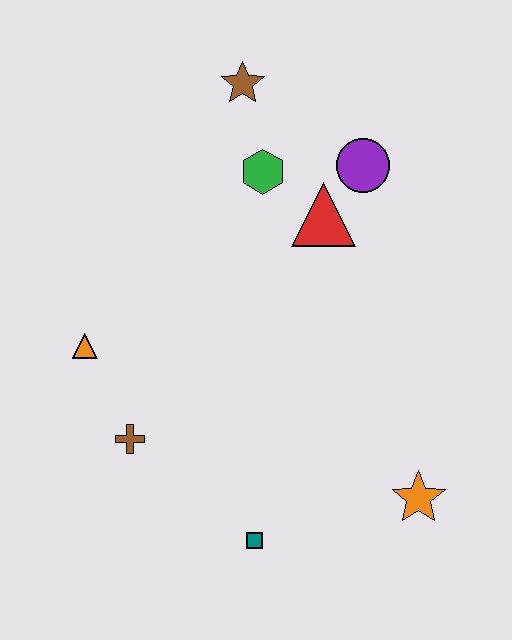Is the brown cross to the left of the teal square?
Yes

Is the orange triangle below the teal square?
No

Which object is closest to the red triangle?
The purple circle is closest to the red triangle.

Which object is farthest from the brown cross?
The brown star is farthest from the brown cross.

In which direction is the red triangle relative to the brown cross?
The red triangle is above the brown cross.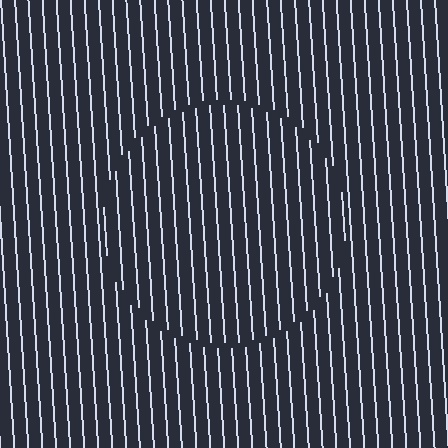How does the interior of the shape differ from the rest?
The interior of the shape contains the same grating, shifted by half a period — the contour is defined by the phase discontinuity where line-ends from the inner and outer gratings abut.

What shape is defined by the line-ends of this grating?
An illusory circle. The interior of the shape contains the same grating, shifted by half a period — the contour is defined by the phase discontinuity where line-ends from the inner and outer gratings abut.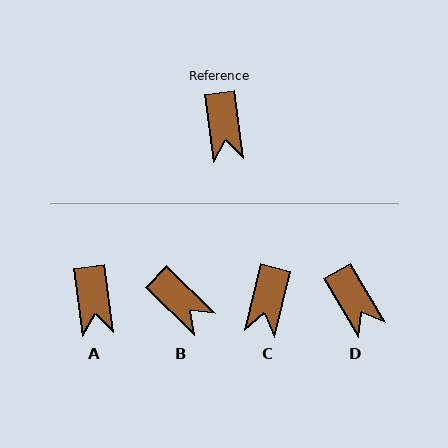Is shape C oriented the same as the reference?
No, it is off by about 22 degrees.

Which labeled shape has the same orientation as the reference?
A.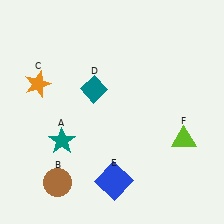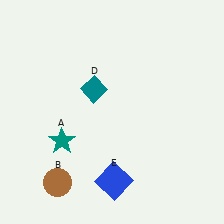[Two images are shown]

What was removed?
The orange star (C), the lime triangle (F) were removed in Image 2.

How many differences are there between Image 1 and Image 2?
There are 2 differences between the two images.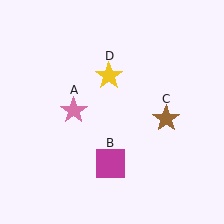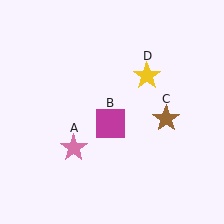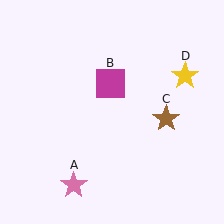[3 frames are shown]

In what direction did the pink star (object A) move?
The pink star (object A) moved down.